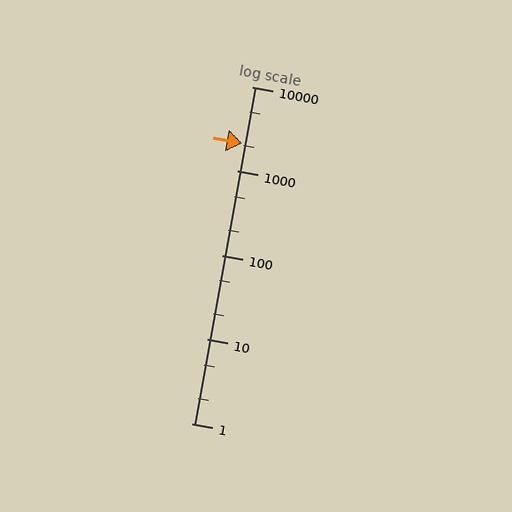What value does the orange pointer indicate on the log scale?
The pointer indicates approximately 2100.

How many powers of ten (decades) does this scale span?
The scale spans 4 decades, from 1 to 10000.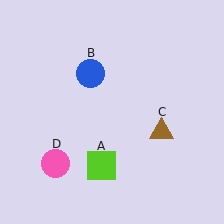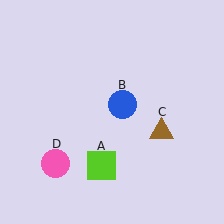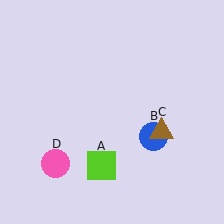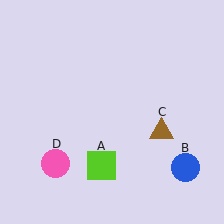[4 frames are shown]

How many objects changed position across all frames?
1 object changed position: blue circle (object B).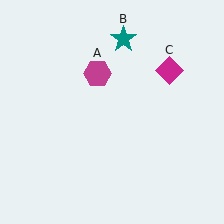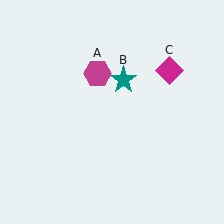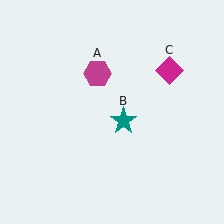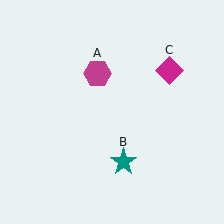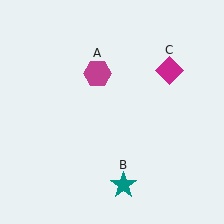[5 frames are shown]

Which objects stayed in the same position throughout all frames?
Magenta hexagon (object A) and magenta diamond (object C) remained stationary.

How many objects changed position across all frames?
1 object changed position: teal star (object B).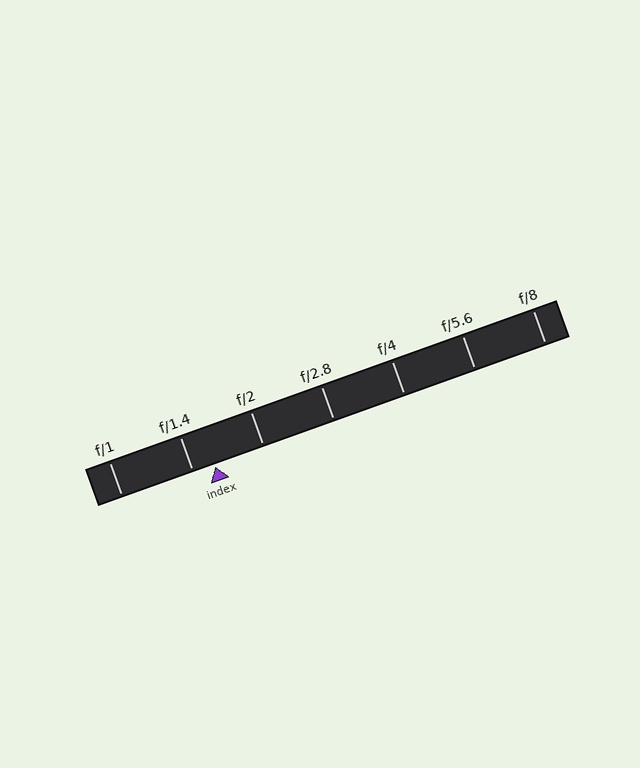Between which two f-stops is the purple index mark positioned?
The index mark is between f/1.4 and f/2.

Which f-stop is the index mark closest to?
The index mark is closest to f/1.4.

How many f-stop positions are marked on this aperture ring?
There are 7 f-stop positions marked.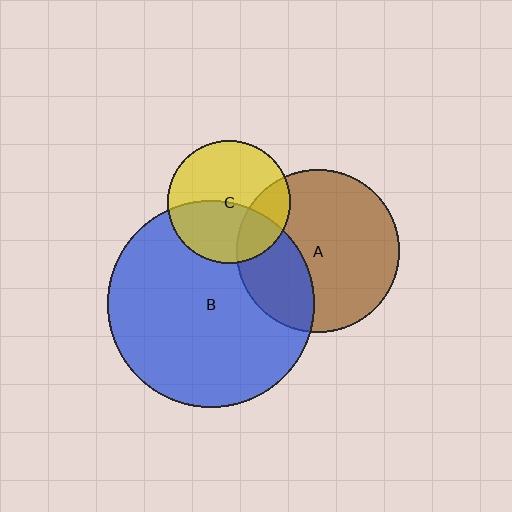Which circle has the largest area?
Circle B (blue).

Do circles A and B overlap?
Yes.